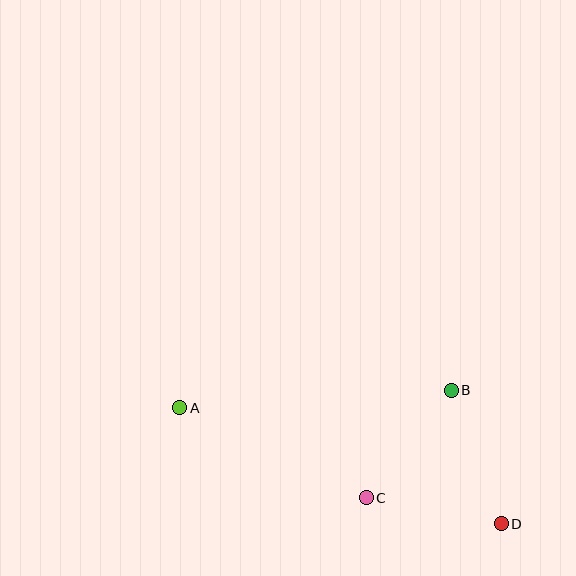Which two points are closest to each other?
Points B and C are closest to each other.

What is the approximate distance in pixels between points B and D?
The distance between B and D is approximately 143 pixels.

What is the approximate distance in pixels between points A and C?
The distance between A and C is approximately 207 pixels.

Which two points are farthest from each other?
Points A and D are farthest from each other.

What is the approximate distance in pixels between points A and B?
The distance between A and B is approximately 272 pixels.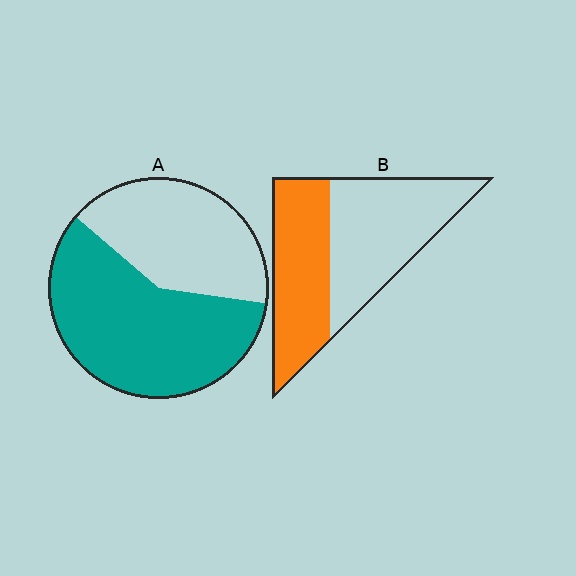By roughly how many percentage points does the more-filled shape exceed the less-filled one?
By roughly 15 percentage points (A over B).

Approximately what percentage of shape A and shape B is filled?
A is approximately 60% and B is approximately 45%.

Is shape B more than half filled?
No.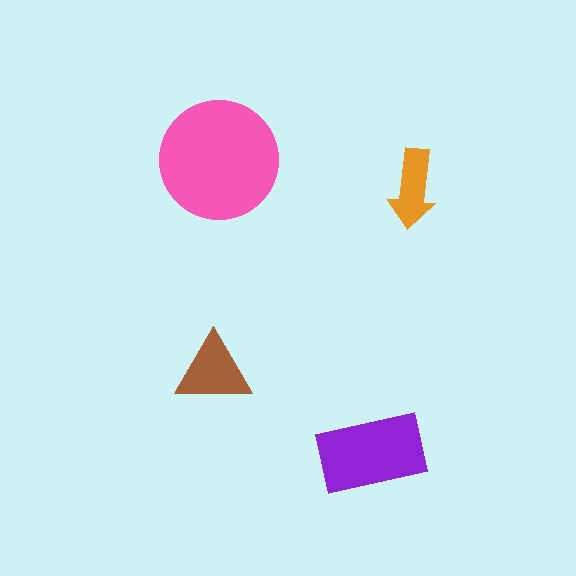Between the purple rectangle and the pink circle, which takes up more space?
The pink circle.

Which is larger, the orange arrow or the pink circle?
The pink circle.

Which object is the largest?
The pink circle.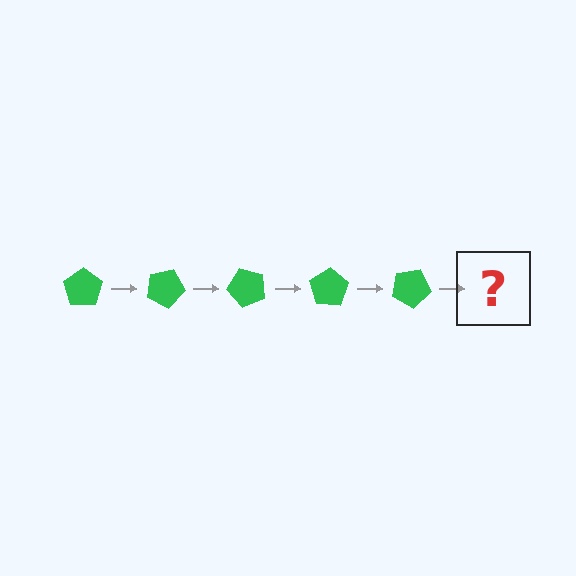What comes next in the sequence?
The next element should be a green pentagon rotated 125 degrees.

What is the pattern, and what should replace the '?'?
The pattern is that the pentagon rotates 25 degrees each step. The '?' should be a green pentagon rotated 125 degrees.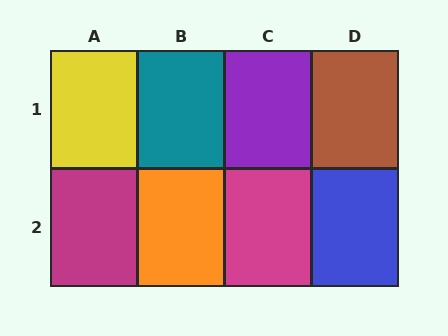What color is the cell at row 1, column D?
Brown.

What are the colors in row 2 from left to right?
Magenta, orange, magenta, blue.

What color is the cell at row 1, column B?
Teal.